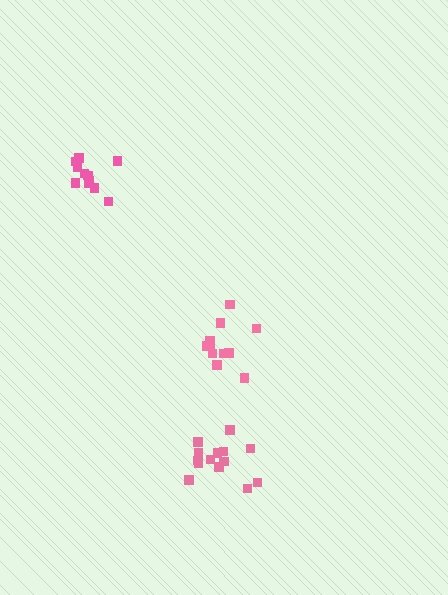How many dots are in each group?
Group 1: 11 dots, Group 2: 11 dots, Group 3: 14 dots (36 total).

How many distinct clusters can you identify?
There are 3 distinct clusters.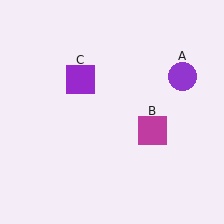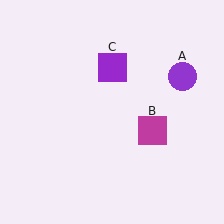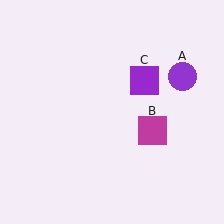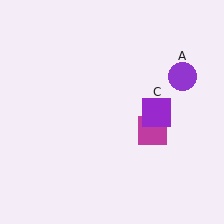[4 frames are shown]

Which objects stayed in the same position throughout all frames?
Purple circle (object A) and magenta square (object B) remained stationary.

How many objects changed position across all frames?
1 object changed position: purple square (object C).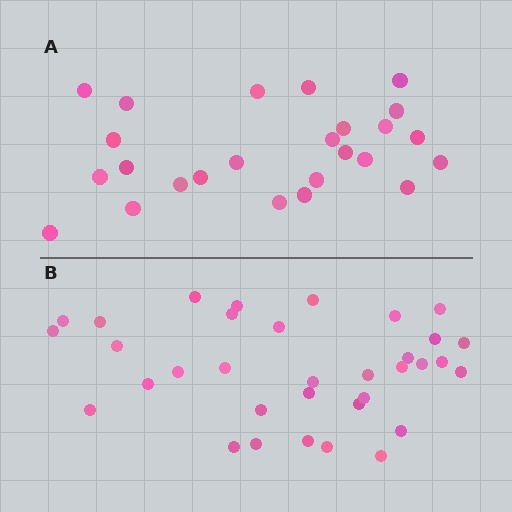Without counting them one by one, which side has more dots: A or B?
Region B (the bottom region) has more dots.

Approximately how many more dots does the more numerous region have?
Region B has roughly 8 or so more dots than region A.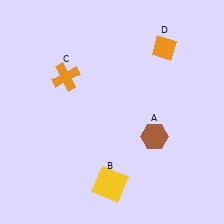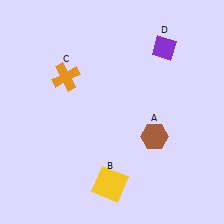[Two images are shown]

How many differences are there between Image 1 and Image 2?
There is 1 difference between the two images.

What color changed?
The diamond (D) changed from orange in Image 1 to purple in Image 2.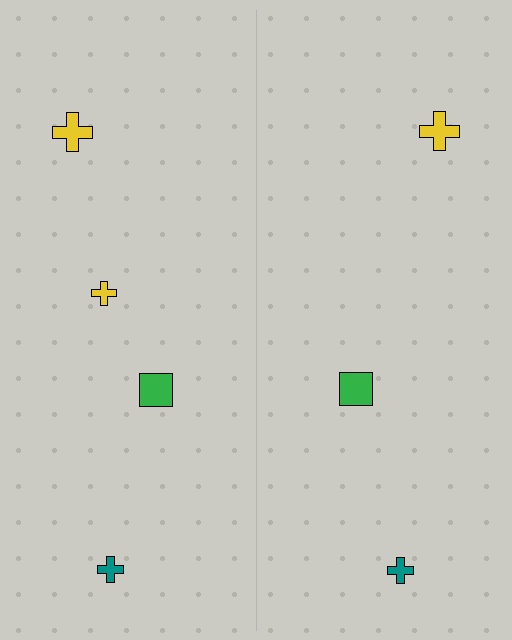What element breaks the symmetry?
A yellow cross is missing from the right side.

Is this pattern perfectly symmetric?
No, the pattern is not perfectly symmetric. A yellow cross is missing from the right side.